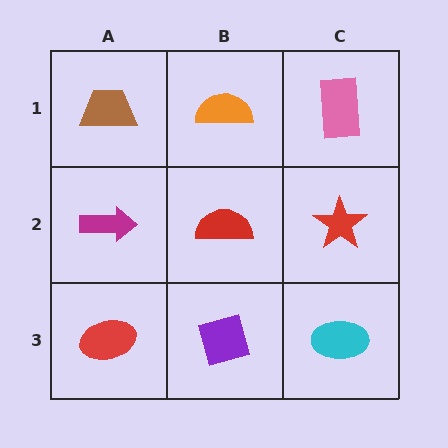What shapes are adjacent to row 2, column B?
An orange semicircle (row 1, column B), a purple square (row 3, column B), a magenta arrow (row 2, column A), a red star (row 2, column C).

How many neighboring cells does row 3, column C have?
2.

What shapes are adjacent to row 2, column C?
A pink rectangle (row 1, column C), a cyan ellipse (row 3, column C), a red semicircle (row 2, column B).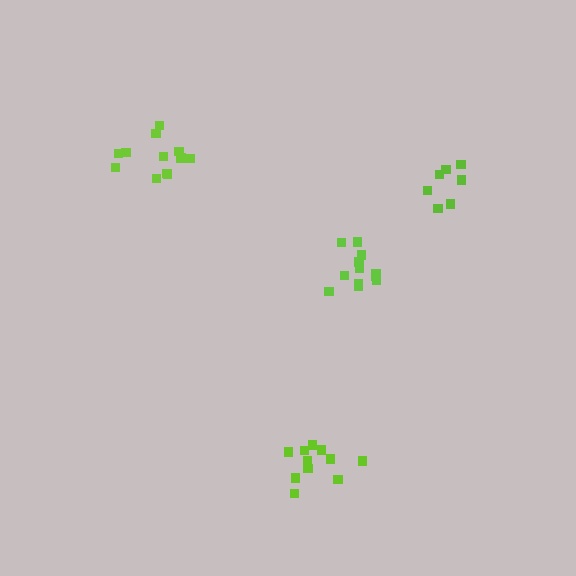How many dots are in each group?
Group 1: 12 dots, Group 2: 11 dots, Group 3: 12 dots, Group 4: 7 dots (42 total).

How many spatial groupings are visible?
There are 4 spatial groupings.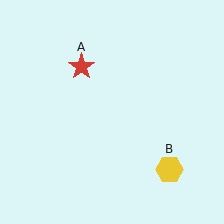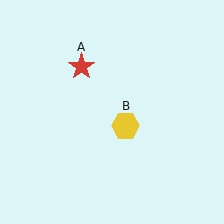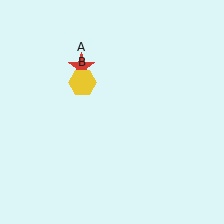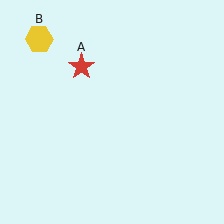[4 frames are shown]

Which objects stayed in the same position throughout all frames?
Red star (object A) remained stationary.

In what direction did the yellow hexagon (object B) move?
The yellow hexagon (object B) moved up and to the left.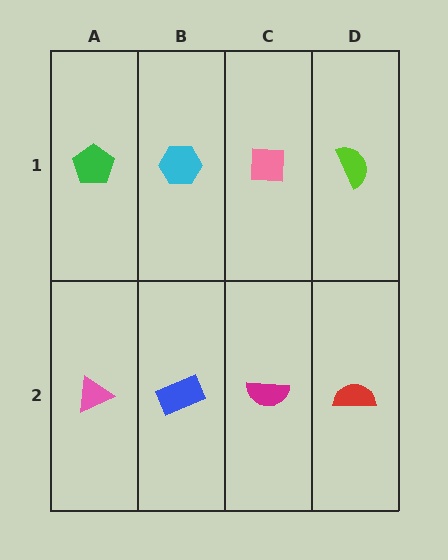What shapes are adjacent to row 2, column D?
A lime semicircle (row 1, column D), a magenta semicircle (row 2, column C).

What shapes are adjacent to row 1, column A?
A pink triangle (row 2, column A), a cyan hexagon (row 1, column B).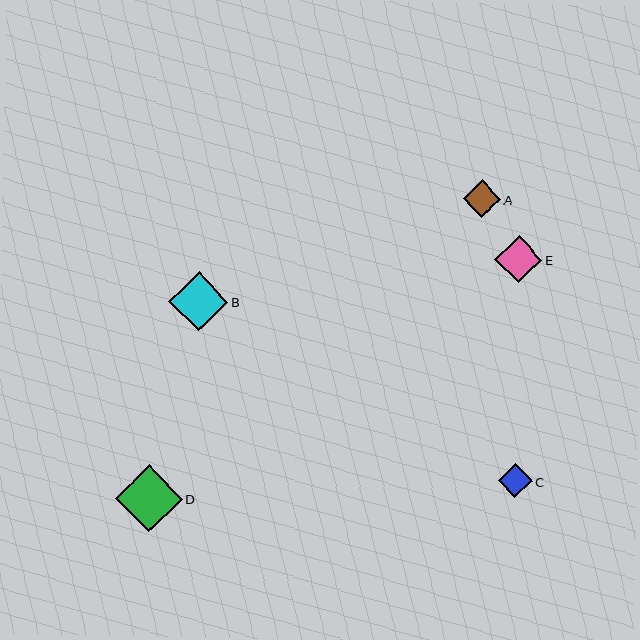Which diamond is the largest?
Diamond D is the largest with a size of approximately 67 pixels.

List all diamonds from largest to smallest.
From largest to smallest: D, B, E, A, C.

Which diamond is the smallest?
Diamond C is the smallest with a size of approximately 34 pixels.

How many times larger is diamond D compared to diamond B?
Diamond D is approximately 1.1 times the size of diamond B.